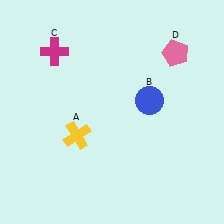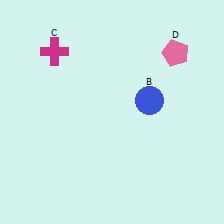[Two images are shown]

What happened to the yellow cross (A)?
The yellow cross (A) was removed in Image 2. It was in the bottom-left area of Image 1.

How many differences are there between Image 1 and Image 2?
There is 1 difference between the two images.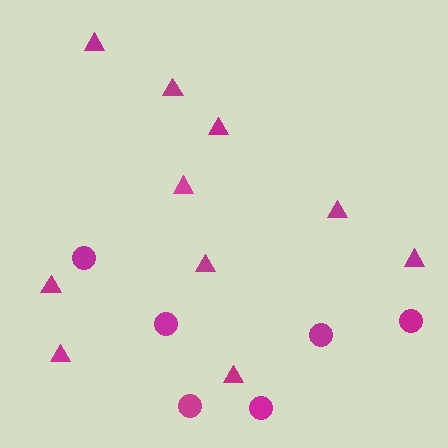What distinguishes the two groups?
There are 2 groups: one group of circles (6) and one group of triangles (10).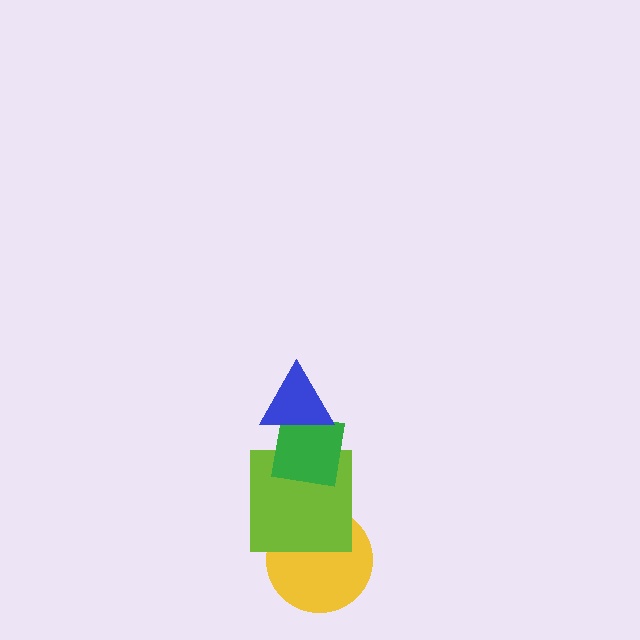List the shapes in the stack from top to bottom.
From top to bottom: the blue triangle, the green square, the lime square, the yellow circle.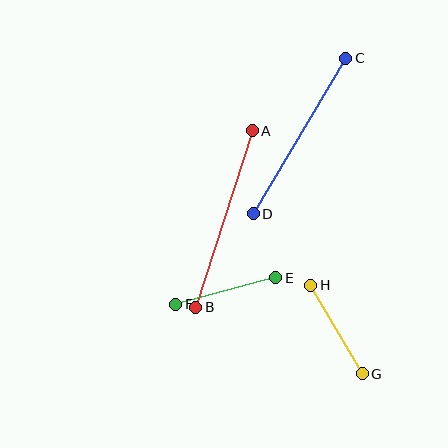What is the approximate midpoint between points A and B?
The midpoint is at approximately (224, 219) pixels.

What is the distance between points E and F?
The distance is approximately 104 pixels.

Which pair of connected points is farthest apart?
Points A and B are farthest apart.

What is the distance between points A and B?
The distance is approximately 186 pixels.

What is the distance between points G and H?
The distance is approximately 103 pixels.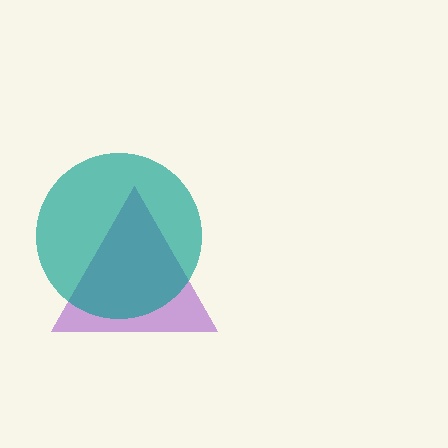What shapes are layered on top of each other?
The layered shapes are: a purple triangle, a teal circle.